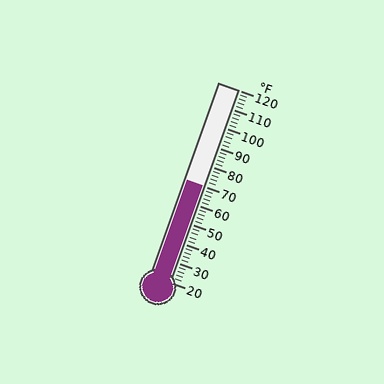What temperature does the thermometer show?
The thermometer shows approximately 70°F.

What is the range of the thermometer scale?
The thermometer scale ranges from 20°F to 120°F.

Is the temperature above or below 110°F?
The temperature is below 110°F.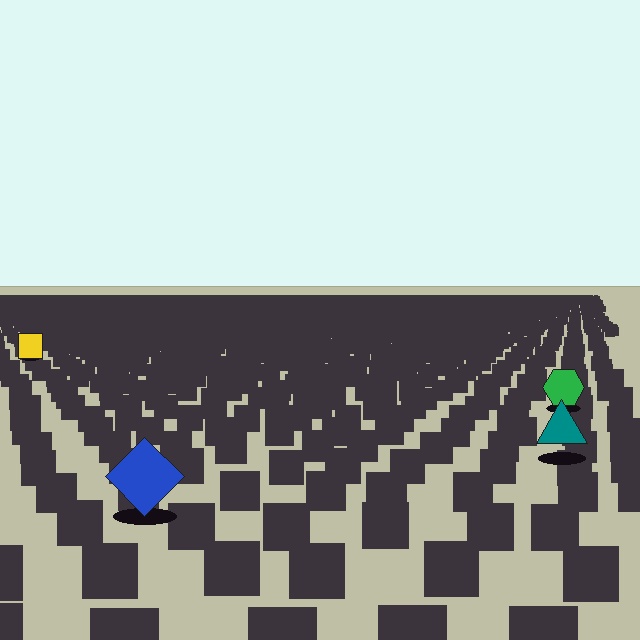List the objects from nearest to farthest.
From nearest to farthest: the blue diamond, the teal triangle, the green hexagon, the yellow square.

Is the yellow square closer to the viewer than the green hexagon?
No. The green hexagon is closer — you can tell from the texture gradient: the ground texture is coarser near it.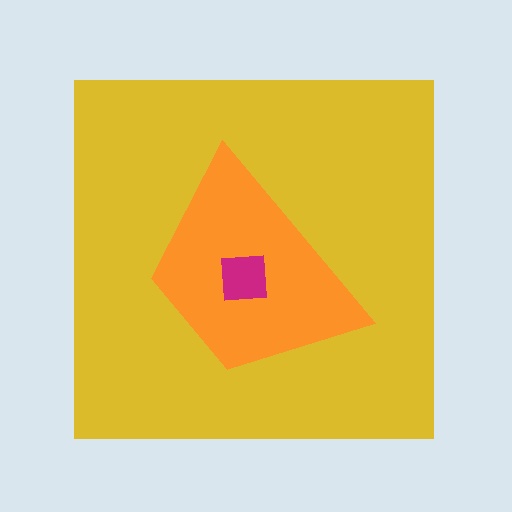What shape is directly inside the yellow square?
The orange trapezoid.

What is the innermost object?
The magenta square.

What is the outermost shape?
The yellow square.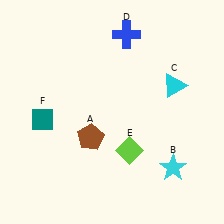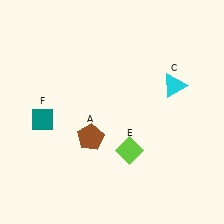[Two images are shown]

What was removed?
The blue cross (D), the cyan star (B) were removed in Image 2.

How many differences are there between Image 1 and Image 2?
There are 2 differences between the two images.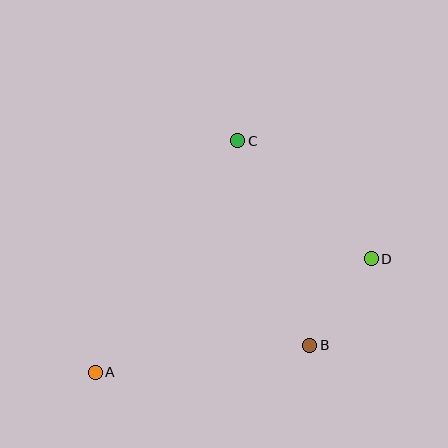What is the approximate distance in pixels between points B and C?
The distance between B and C is approximately 217 pixels.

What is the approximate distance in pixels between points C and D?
The distance between C and D is approximately 178 pixels.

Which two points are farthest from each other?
Points A and D are farthest from each other.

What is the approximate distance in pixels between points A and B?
The distance between A and B is approximately 216 pixels.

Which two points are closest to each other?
Points B and D are closest to each other.